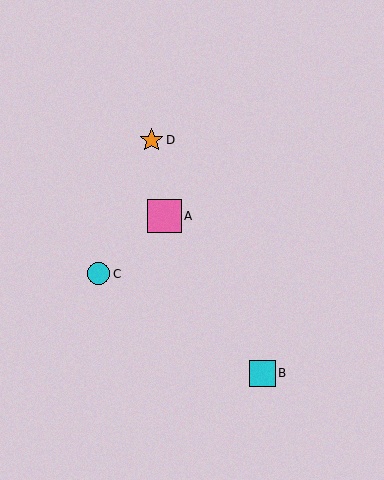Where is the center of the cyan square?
The center of the cyan square is at (263, 373).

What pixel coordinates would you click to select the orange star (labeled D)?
Click at (152, 140) to select the orange star D.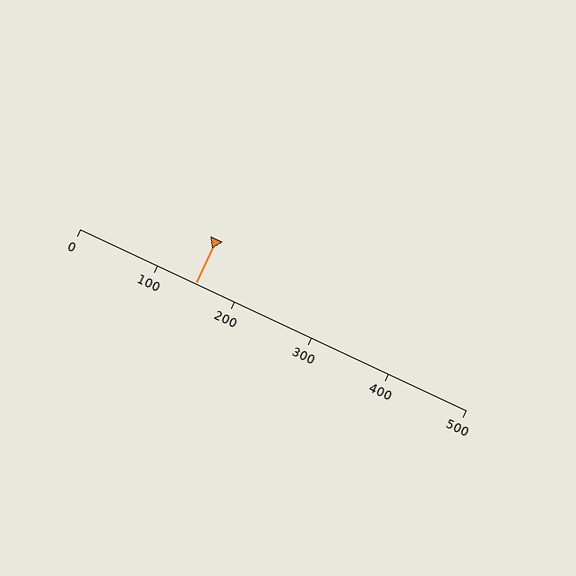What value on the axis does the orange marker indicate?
The marker indicates approximately 150.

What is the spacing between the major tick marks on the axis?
The major ticks are spaced 100 apart.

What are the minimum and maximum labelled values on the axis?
The axis runs from 0 to 500.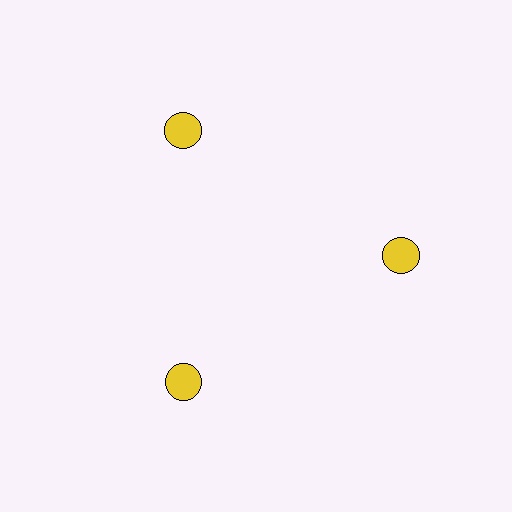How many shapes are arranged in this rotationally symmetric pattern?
There are 3 shapes, arranged in 3 groups of 1.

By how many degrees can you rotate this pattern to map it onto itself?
The pattern maps onto itself every 120 degrees of rotation.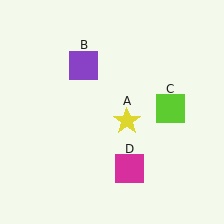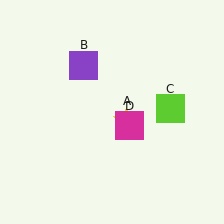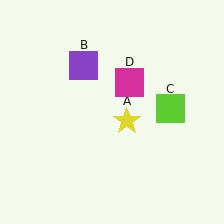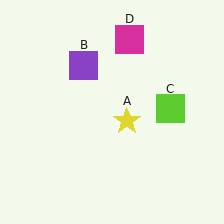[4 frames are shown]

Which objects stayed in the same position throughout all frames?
Yellow star (object A) and purple square (object B) and lime square (object C) remained stationary.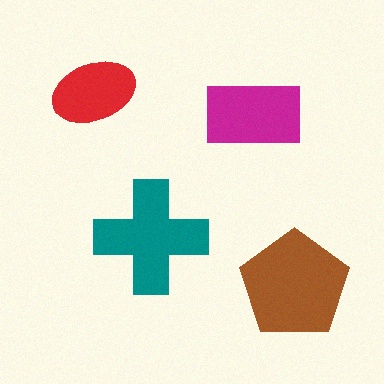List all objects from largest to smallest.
The brown pentagon, the teal cross, the magenta rectangle, the red ellipse.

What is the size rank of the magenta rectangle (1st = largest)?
3rd.